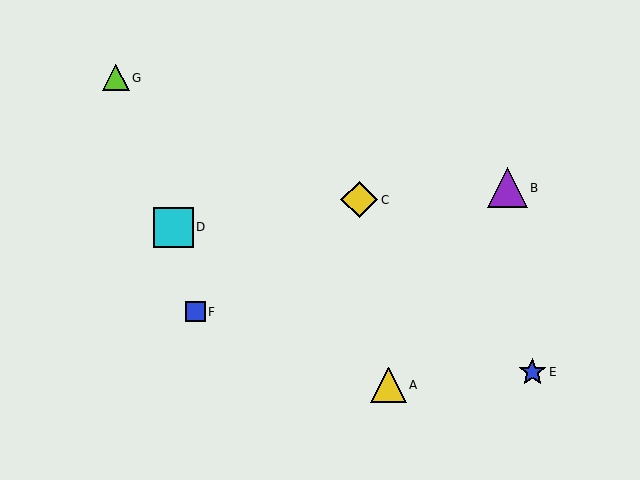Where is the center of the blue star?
The center of the blue star is at (532, 372).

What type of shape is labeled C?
Shape C is a yellow diamond.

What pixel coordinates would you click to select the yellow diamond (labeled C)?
Click at (359, 200) to select the yellow diamond C.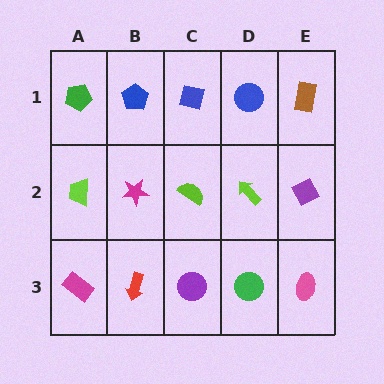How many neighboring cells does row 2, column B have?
4.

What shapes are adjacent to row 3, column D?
A lime arrow (row 2, column D), a purple circle (row 3, column C), a pink ellipse (row 3, column E).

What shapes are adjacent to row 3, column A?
A lime trapezoid (row 2, column A), a red arrow (row 3, column B).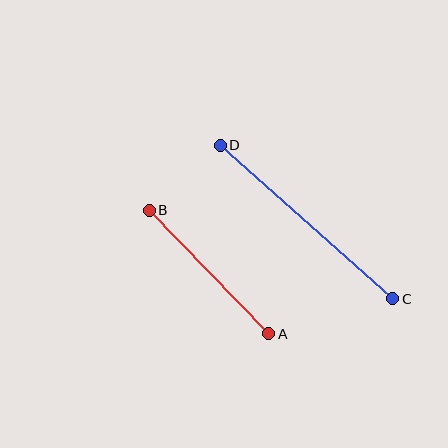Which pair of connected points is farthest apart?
Points C and D are farthest apart.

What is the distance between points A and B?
The distance is approximately 172 pixels.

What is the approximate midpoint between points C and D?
The midpoint is at approximately (306, 222) pixels.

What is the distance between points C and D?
The distance is approximately 231 pixels.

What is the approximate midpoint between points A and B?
The midpoint is at approximately (209, 272) pixels.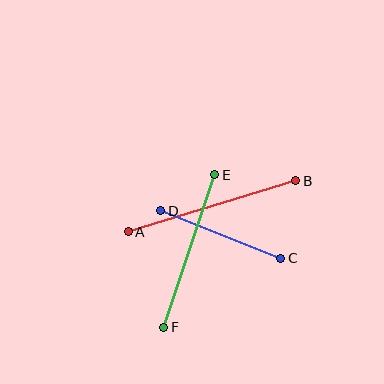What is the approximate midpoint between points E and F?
The midpoint is at approximately (189, 251) pixels.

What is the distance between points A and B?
The distance is approximately 175 pixels.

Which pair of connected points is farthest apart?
Points A and B are farthest apart.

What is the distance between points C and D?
The distance is approximately 129 pixels.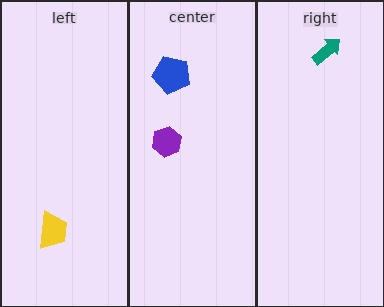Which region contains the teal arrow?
The right region.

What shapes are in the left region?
The yellow trapezoid.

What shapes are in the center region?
The purple hexagon, the blue pentagon.